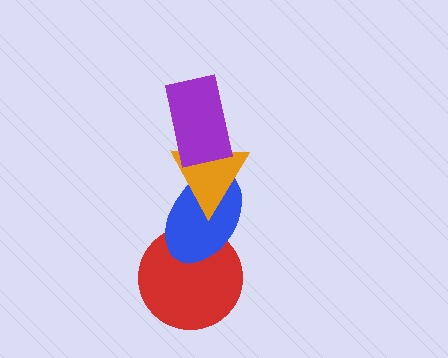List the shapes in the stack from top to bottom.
From top to bottom: the purple rectangle, the orange triangle, the blue ellipse, the red circle.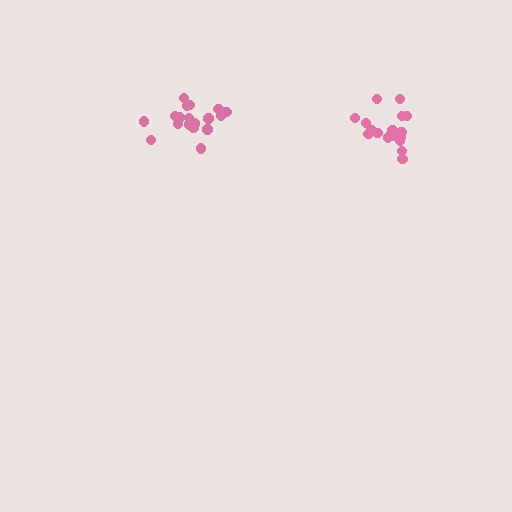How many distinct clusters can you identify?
There are 2 distinct clusters.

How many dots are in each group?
Group 1: 18 dots, Group 2: 17 dots (35 total).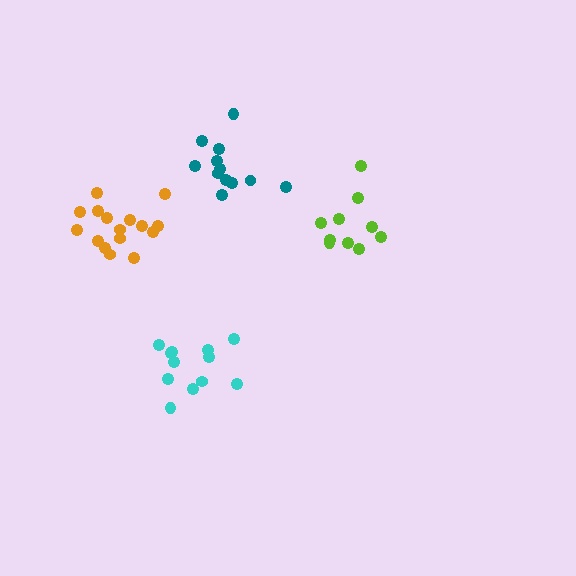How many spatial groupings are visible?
There are 4 spatial groupings.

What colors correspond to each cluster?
The clusters are colored: cyan, orange, teal, lime.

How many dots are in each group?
Group 1: 12 dots, Group 2: 16 dots, Group 3: 12 dots, Group 4: 10 dots (50 total).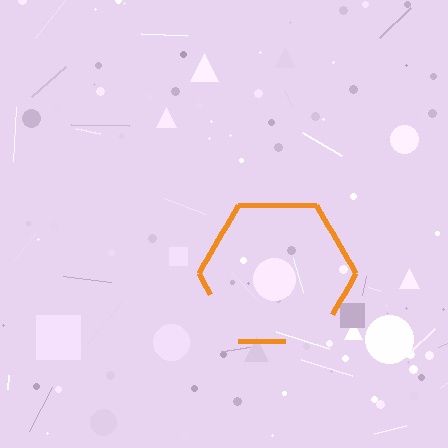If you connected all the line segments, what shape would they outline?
They would outline a hexagon.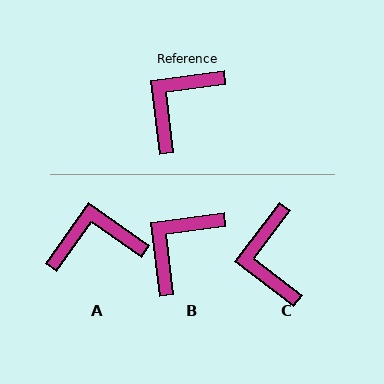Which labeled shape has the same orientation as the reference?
B.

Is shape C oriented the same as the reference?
No, it is off by about 45 degrees.